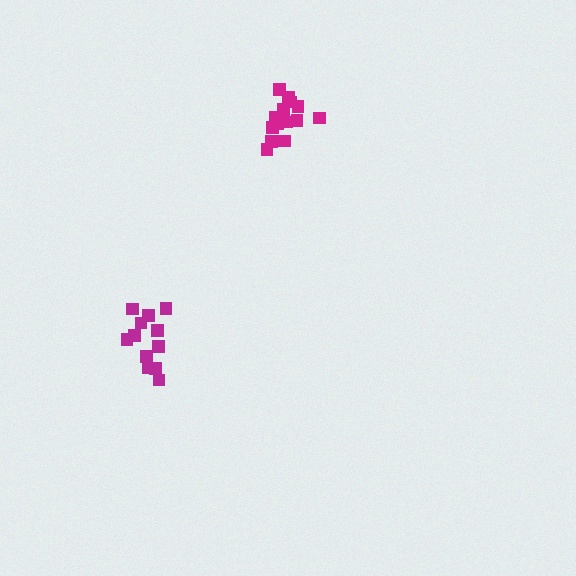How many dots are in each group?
Group 1: 15 dots, Group 2: 12 dots (27 total).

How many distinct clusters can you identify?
There are 2 distinct clusters.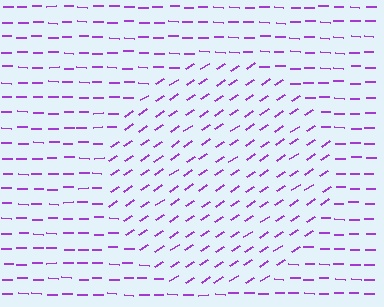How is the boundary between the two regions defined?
The boundary is defined purely by a change in line orientation (approximately 34 degrees difference). All lines are the same color and thickness.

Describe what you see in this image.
The image is filled with small purple line segments. A circle region in the image has lines oriented differently from the surrounding lines, creating a visible texture boundary.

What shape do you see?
I see a circle.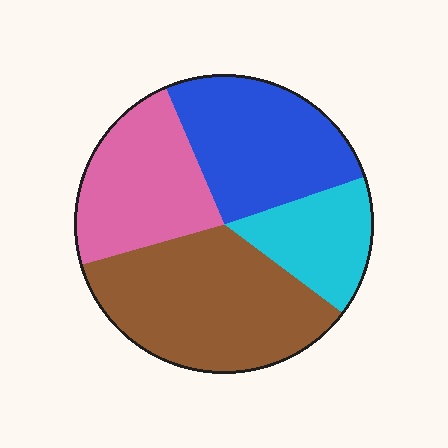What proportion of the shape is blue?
Blue covers 26% of the shape.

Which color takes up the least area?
Cyan, at roughly 15%.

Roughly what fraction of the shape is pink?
Pink takes up between a sixth and a third of the shape.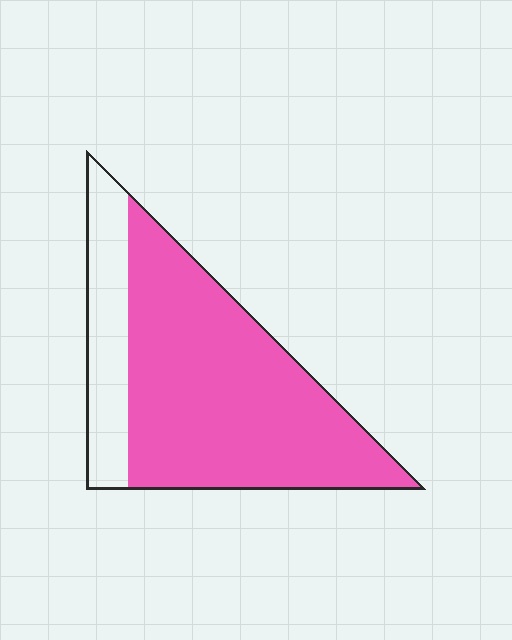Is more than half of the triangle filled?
Yes.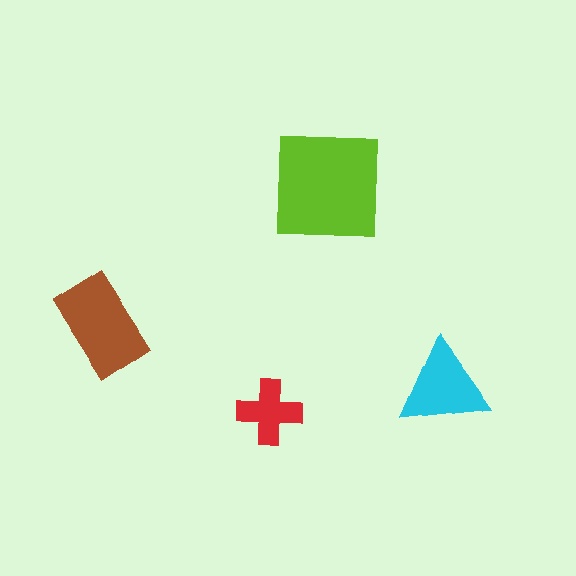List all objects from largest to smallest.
The lime square, the brown rectangle, the cyan triangle, the red cross.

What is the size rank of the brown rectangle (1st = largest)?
2nd.